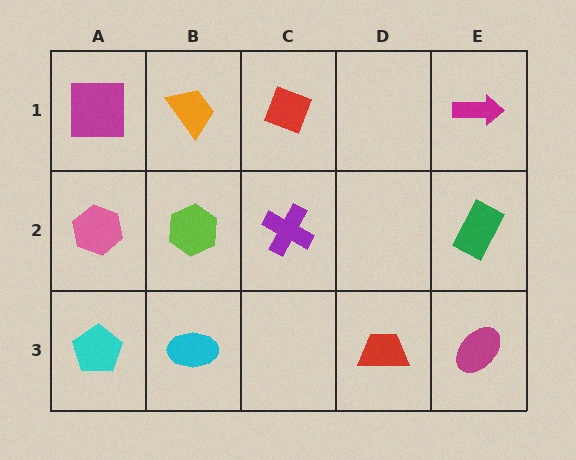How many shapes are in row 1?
4 shapes.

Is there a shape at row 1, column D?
No, that cell is empty.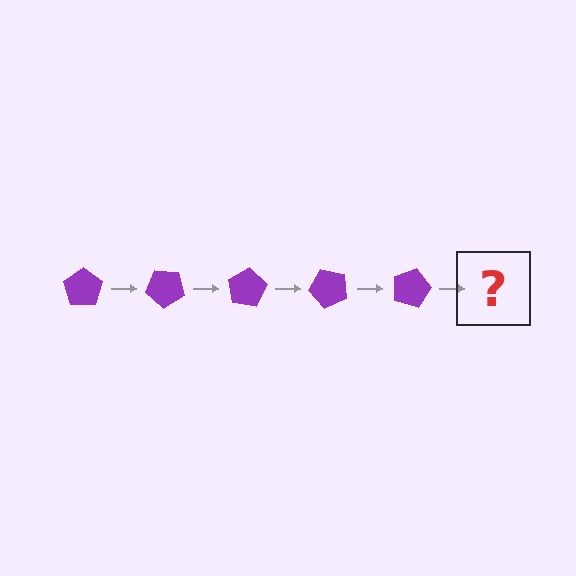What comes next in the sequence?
The next element should be a purple pentagon rotated 200 degrees.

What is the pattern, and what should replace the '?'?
The pattern is that the pentagon rotates 40 degrees each step. The '?' should be a purple pentagon rotated 200 degrees.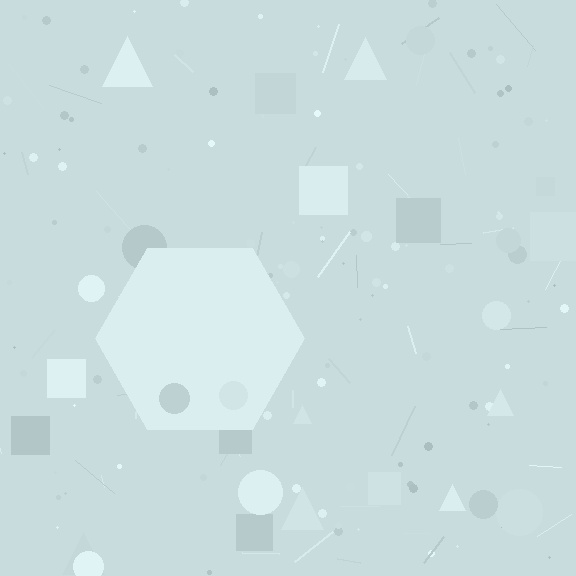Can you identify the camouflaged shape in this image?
The camouflaged shape is a hexagon.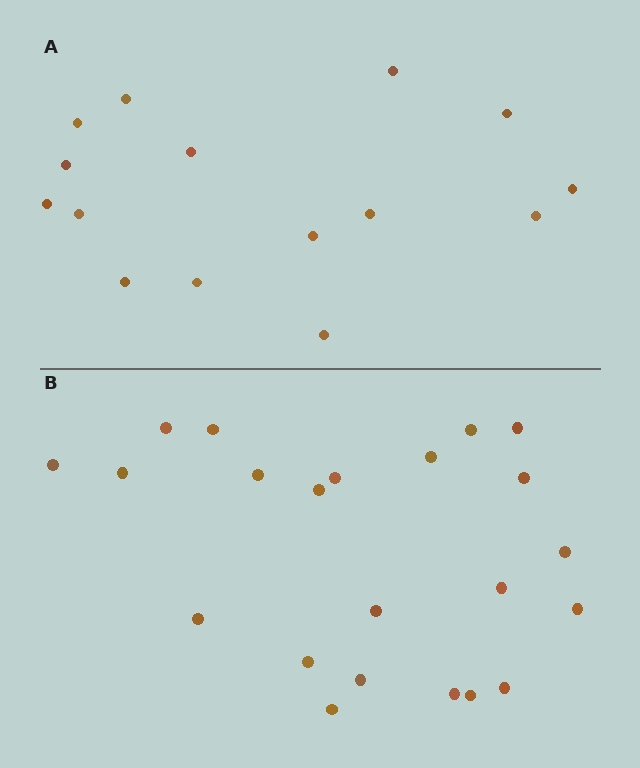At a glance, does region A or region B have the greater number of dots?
Region B (the bottom region) has more dots.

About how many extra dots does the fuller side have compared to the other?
Region B has roughly 8 or so more dots than region A.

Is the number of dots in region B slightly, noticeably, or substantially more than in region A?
Region B has substantially more. The ratio is roughly 1.5 to 1.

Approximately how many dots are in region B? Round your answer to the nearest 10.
About 20 dots. (The exact count is 22, which rounds to 20.)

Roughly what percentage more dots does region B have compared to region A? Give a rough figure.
About 45% more.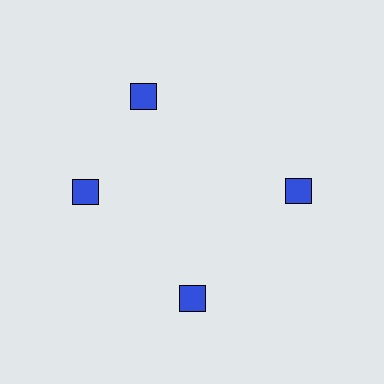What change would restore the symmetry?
The symmetry would be restored by rotating it back into even spacing with its neighbors so that all 4 squares sit at equal angles and equal distance from the center.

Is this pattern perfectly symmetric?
No. The 4 blue squares are arranged in a ring, but one element near the 12 o'clock position is rotated out of alignment along the ring, breaking the 4-fold rotational symmetry.